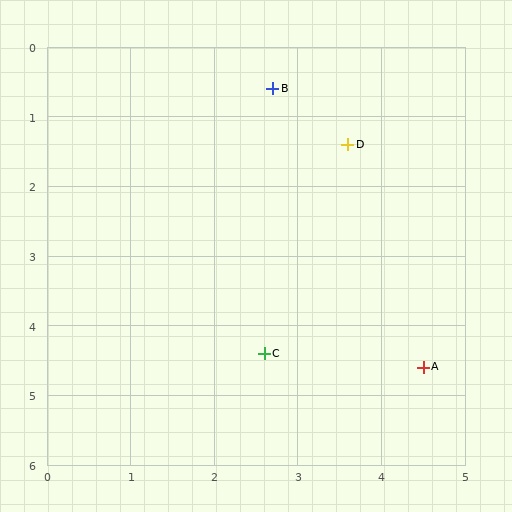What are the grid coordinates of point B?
Point B is at approximately (2.7, 0.6).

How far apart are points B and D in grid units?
Points B and D are about 1.2 grid units apart.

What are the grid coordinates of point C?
Point C is at approximately (2.6, 4.4).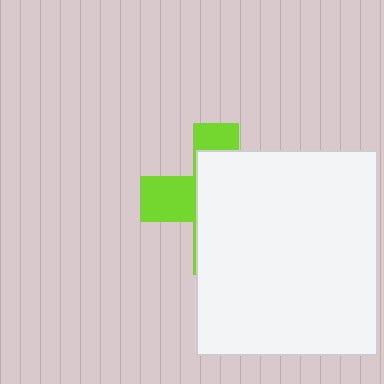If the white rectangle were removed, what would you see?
You would see the complete lime cross.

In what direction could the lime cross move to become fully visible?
The lime cross could move left. That would shift it out from behind the white rectangle entirely.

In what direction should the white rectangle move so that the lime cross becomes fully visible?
The white rectangle should move right. That is the shortest direction to clear the overlap and leave the lime cross fully visible.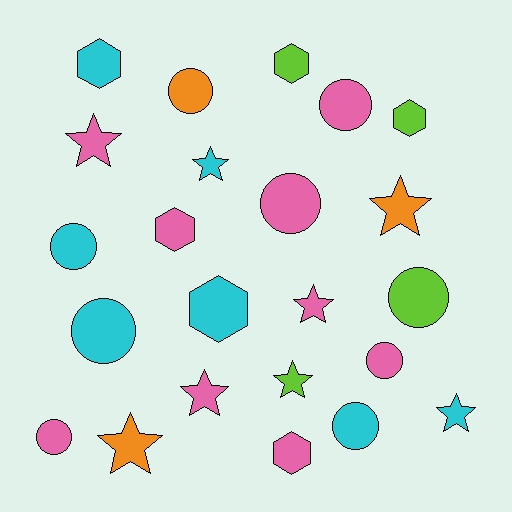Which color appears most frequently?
Pink, with 9 objects.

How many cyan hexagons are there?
There are 2 cyan hexagons.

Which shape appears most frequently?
Circle, with 9 objects.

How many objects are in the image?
There are 23 objects.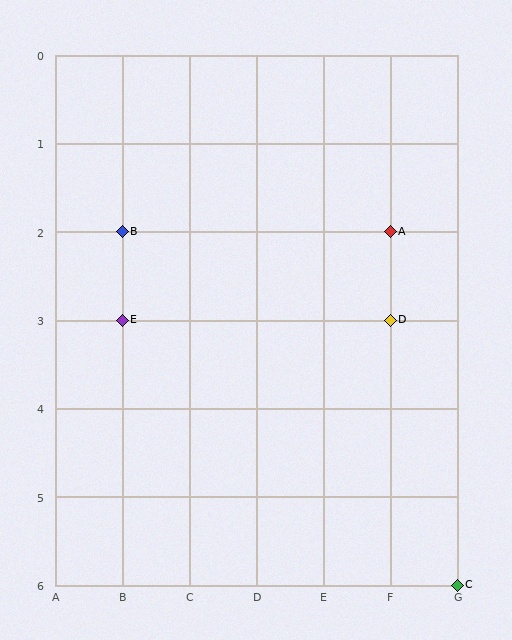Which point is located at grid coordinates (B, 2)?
Point B is at (B, 2).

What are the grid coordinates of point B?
Point B is at grid coordinates (B, 2).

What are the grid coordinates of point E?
Point E is at grid coordinates (B, 3).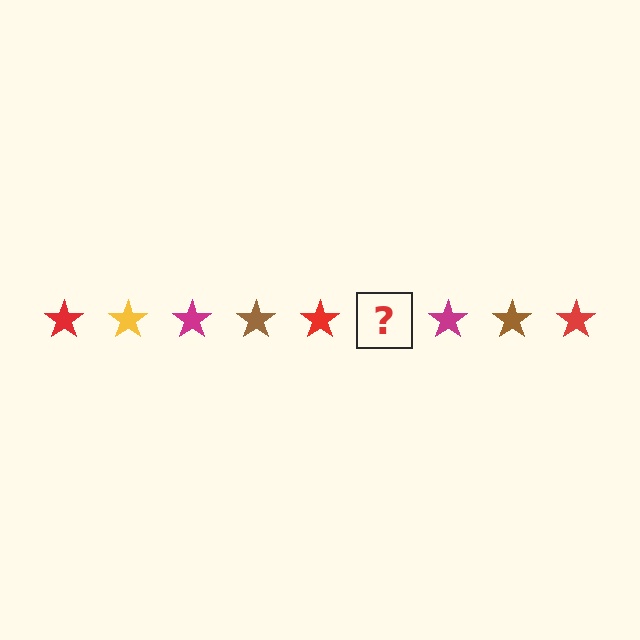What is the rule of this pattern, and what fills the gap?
The rule is that the pattern cycles through red, yellow, magenta, brown stars. The gap should be filled with a yellow star.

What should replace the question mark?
The question mark should be replaced with a yellow star.